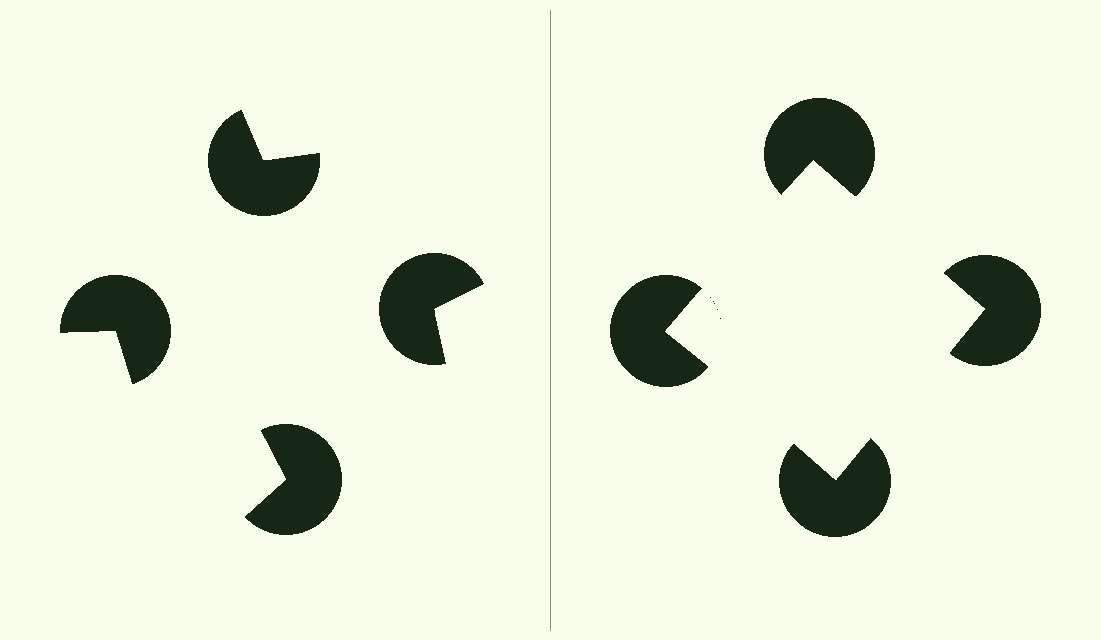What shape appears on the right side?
An illusory square.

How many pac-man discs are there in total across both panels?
8 — 4 on each side.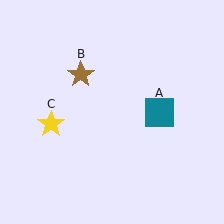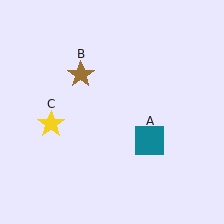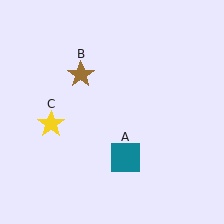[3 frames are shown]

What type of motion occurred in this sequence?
The teal square (object A) rotated clockwise around the center of the scene.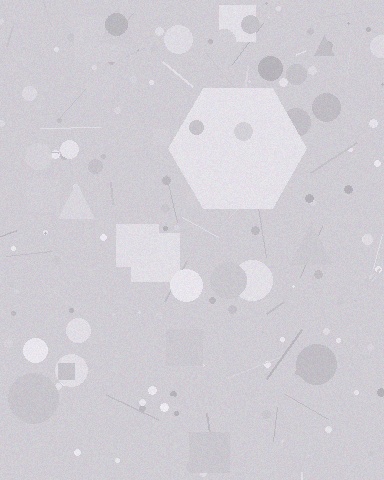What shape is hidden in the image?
A hexagon is hidden in the image.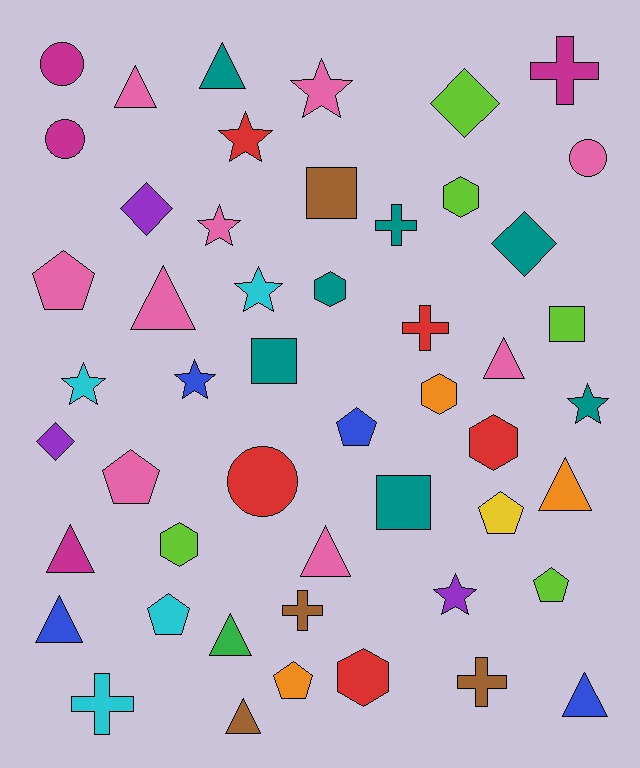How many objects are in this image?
There are 50 objects.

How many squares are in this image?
There are 4 squares.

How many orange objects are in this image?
There are 3 orange objects.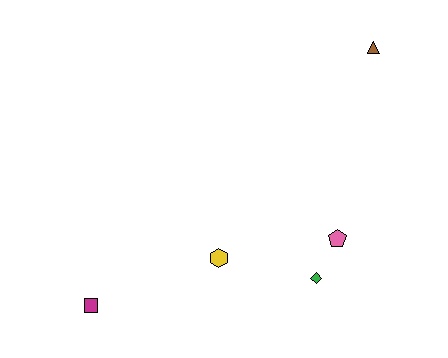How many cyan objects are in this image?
There are no cyan objects.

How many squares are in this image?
There is 1 square.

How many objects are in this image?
There are 5 objects.